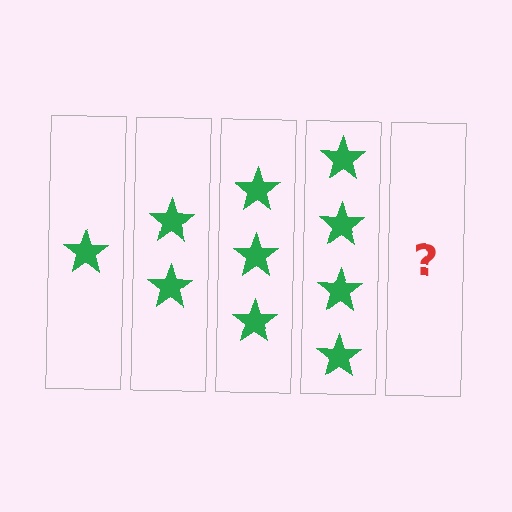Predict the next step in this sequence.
The next step is 5 stars.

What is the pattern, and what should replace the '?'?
The pattern is that each step adds one more star. The '?' should be 5 stars.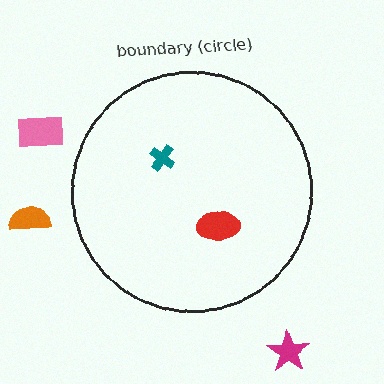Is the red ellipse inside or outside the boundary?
Inside.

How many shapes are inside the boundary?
2 inside, 3 outside.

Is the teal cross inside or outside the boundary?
Inside.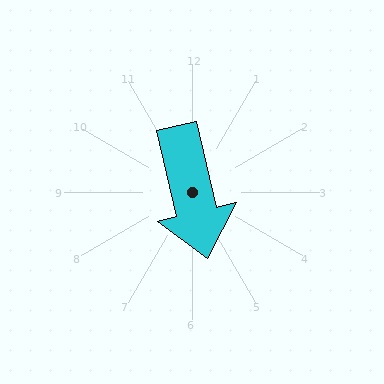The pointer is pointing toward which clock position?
Roughly 6 o'clock.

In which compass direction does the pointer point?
South.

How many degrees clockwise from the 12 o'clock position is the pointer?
Approximately 167 degrees.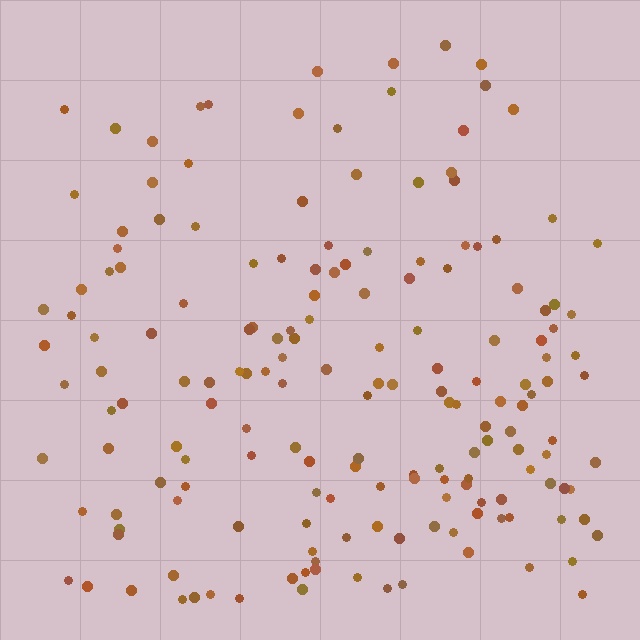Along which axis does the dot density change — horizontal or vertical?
Vertical.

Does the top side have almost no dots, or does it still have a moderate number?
Still a moderate number, just noticeably fewer than the bottom.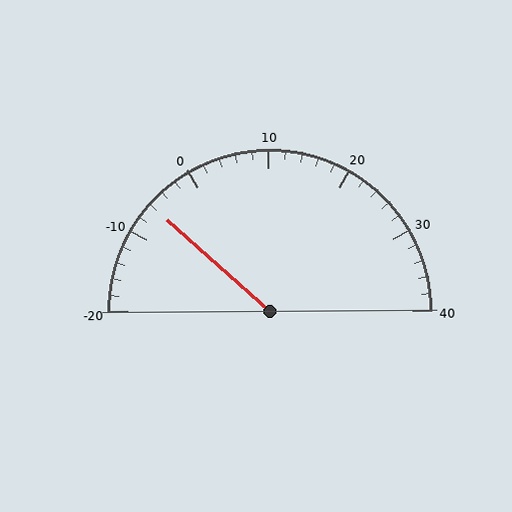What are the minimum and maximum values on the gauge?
The gauge ranges from -20 to 40.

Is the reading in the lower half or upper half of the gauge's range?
The reading is in the lower half of the range (-20 to 40).